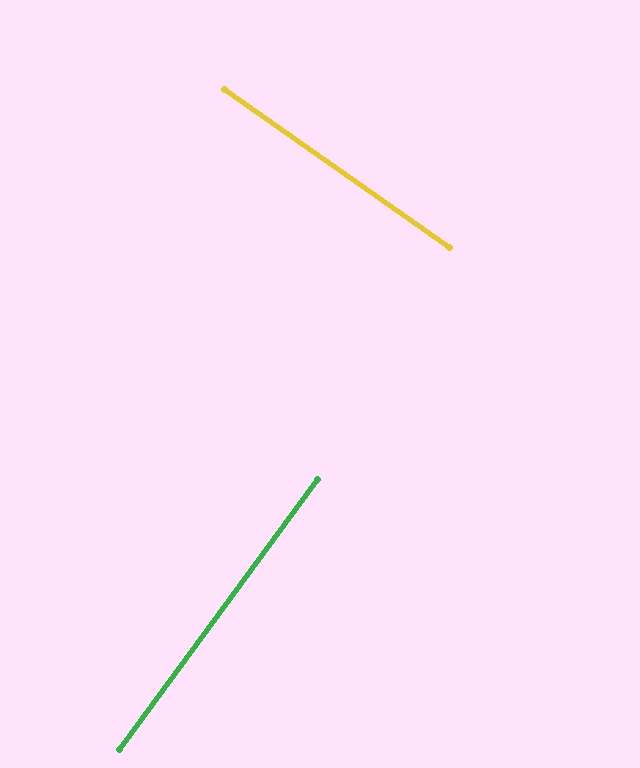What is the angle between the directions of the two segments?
Approximately 89 degrees.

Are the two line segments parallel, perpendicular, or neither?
Perpendicular — they meet at approximately 89°.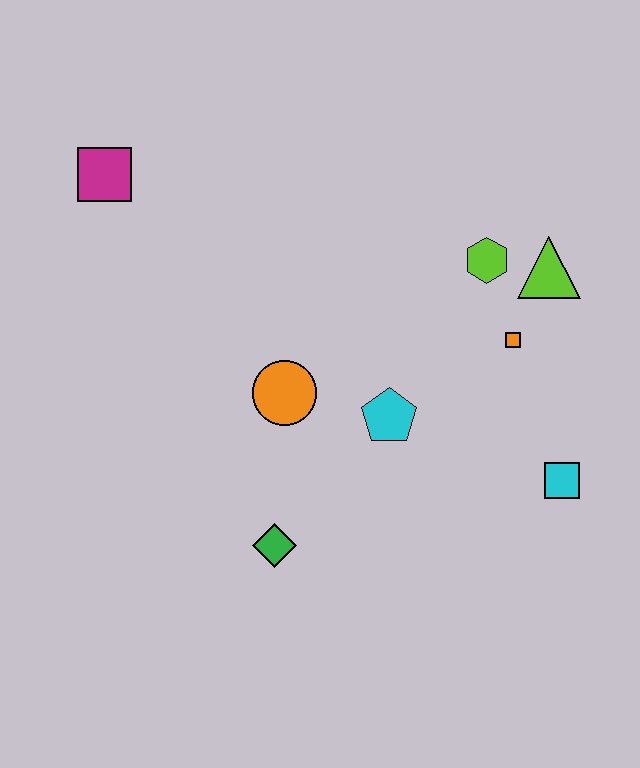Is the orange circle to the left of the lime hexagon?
Yes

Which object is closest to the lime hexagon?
The lime triangle is closest to the lime hexagon.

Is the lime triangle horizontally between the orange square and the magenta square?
No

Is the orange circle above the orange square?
No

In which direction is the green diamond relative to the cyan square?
The green diamond is to the left of the cyan square.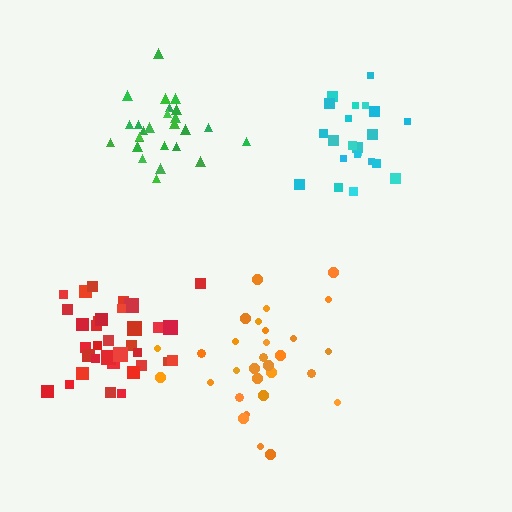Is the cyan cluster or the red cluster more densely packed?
Red.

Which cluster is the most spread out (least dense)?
Orange.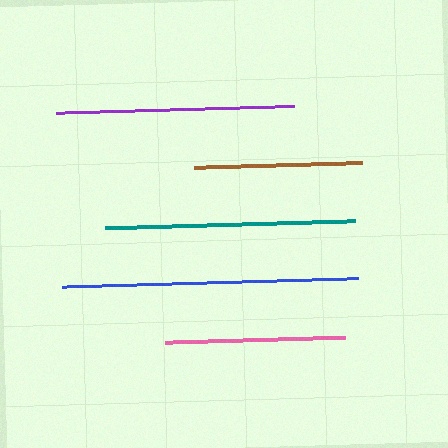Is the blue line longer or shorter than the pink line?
The blue line is longer than the pink line.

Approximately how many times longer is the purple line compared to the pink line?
The purple line is approximately 1.3 times the length of the pink line.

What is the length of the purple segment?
The purple segment is approximately 238 pixels long.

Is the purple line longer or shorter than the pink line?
The purple line is longer than the pink line.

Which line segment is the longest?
The blue line is the longest at approximately 296 pixels.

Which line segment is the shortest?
The brown line is the shortest at approximately 167 pixels.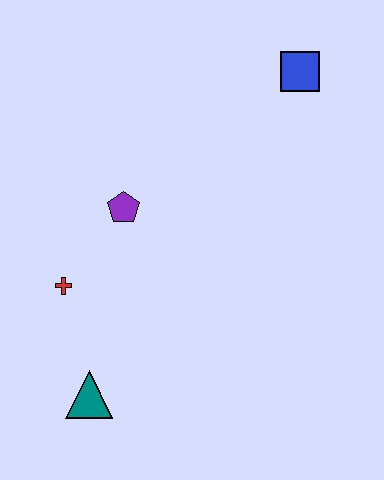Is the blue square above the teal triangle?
Yes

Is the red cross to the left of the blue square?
Yes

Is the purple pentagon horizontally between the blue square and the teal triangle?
Yes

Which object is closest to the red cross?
The purple pentagon is closest to the red cross.